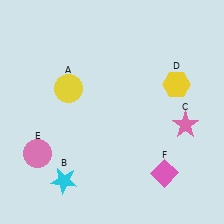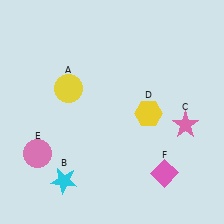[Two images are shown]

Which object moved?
The yellow hexagon (D) moved down.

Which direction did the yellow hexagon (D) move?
The yellow hexagon (D) moved down.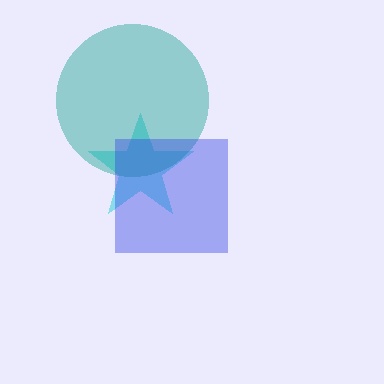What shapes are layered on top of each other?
The layered shapes are: a cyan star, a teal circle, a blue square.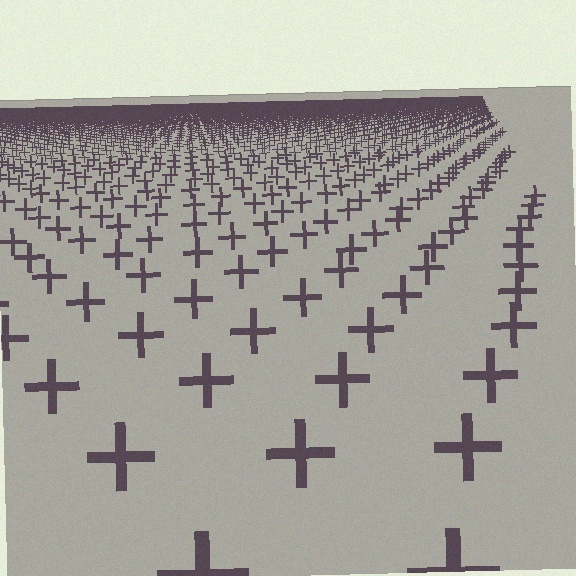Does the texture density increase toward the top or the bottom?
Density increases toward the top.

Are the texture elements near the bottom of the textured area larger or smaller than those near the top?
Larger. Near the bottom, elements are closer to the viewer and appear at a bigger on-screen size.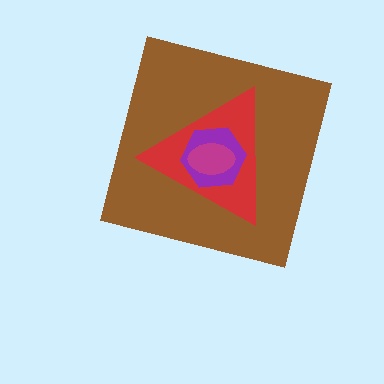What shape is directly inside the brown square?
The red triangle.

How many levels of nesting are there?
4.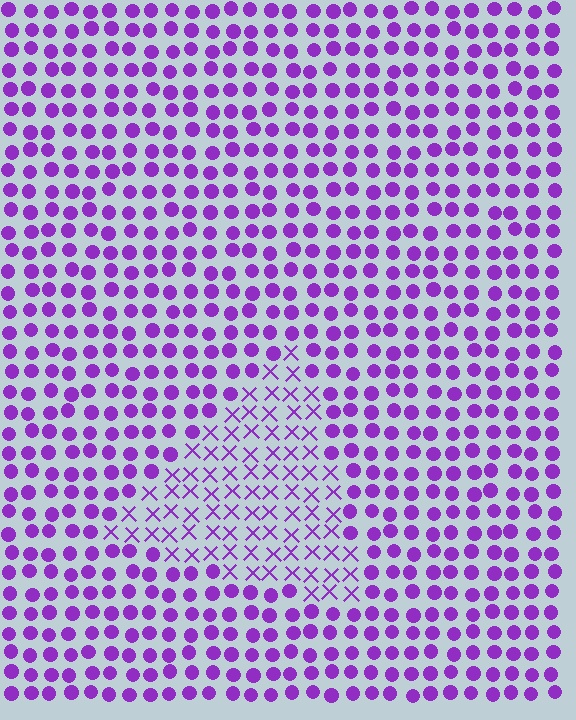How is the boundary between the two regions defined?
The boundary is defined by a change in element shape: X marks inside vs. circles outside. All elements share the same color and spacing.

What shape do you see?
I see a triangle.